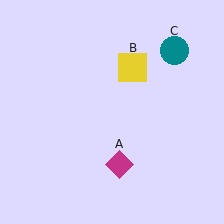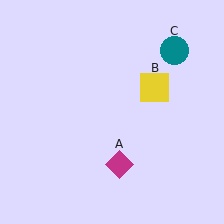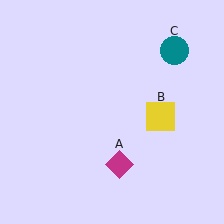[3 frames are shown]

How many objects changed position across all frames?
1 object changed position: yellow square (object B).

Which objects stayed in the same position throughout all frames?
Magenta diamond (object A) and teal circle (object C) remained stationary.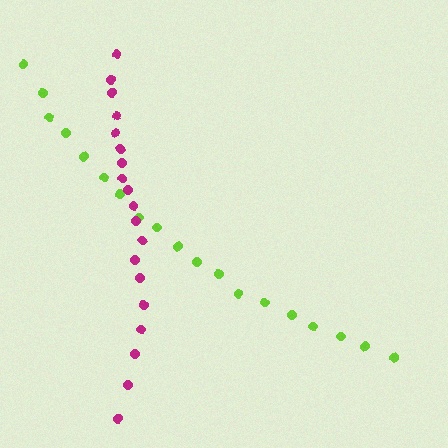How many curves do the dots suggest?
There are 2 distinct paths.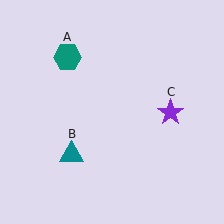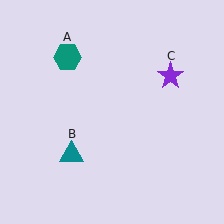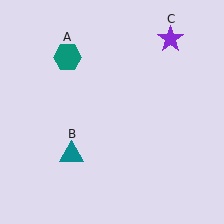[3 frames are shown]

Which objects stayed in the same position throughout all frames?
Teal hexagon (object A) and teal triangle (object B) remained stationary.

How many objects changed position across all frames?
1 object changed position: purple star (object C).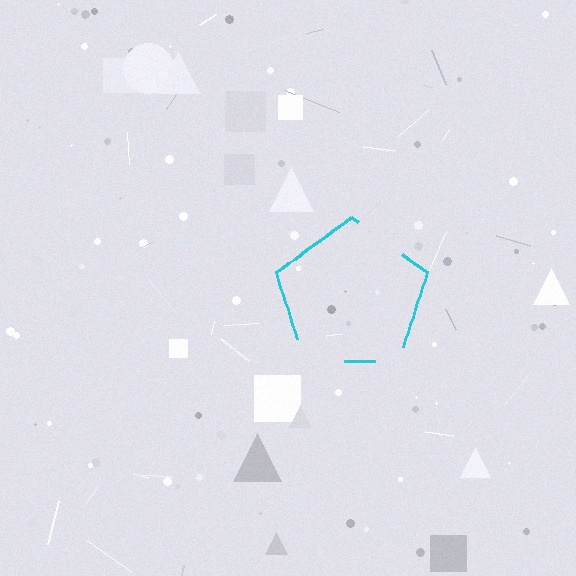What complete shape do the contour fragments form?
The contour fragments form a pentagon.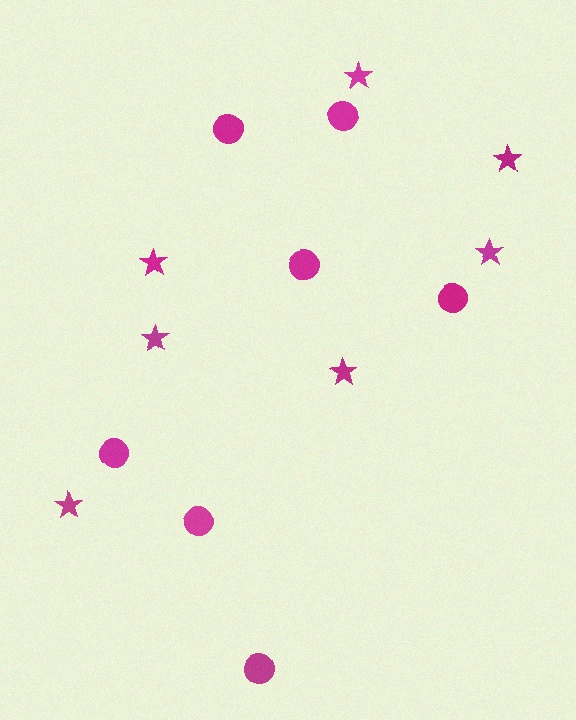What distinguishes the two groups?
There are 2 groups: one group of stars (7) and one group of circles (7).